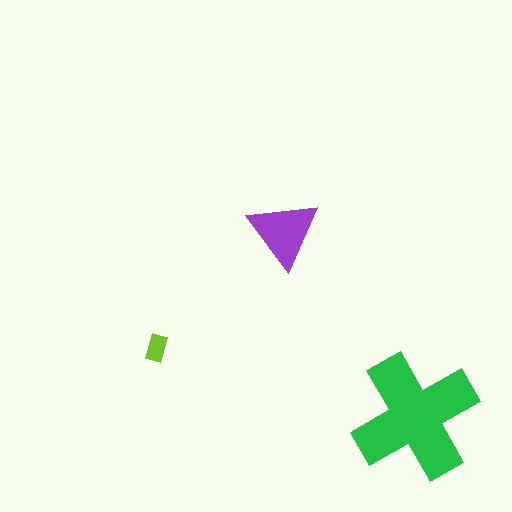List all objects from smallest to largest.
The lime rectangle, the purple triangle, the green cross.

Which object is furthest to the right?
The green cross is rightmost.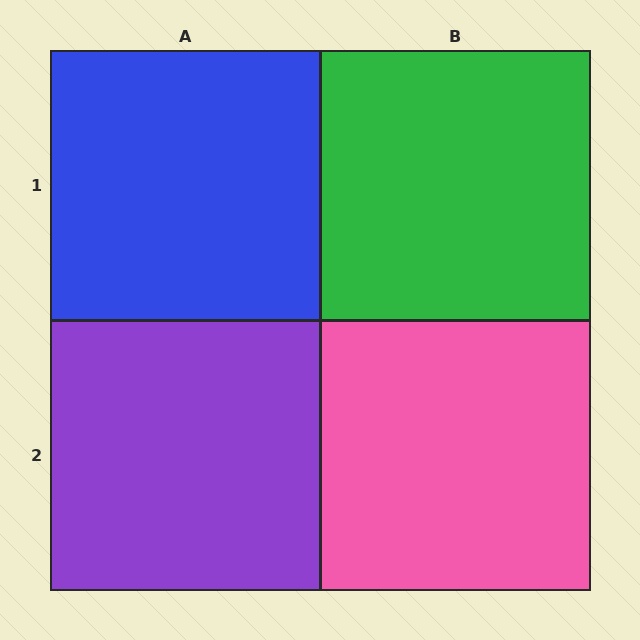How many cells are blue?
1 cell is blue.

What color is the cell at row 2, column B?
Pink.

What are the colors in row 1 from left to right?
Blue, green.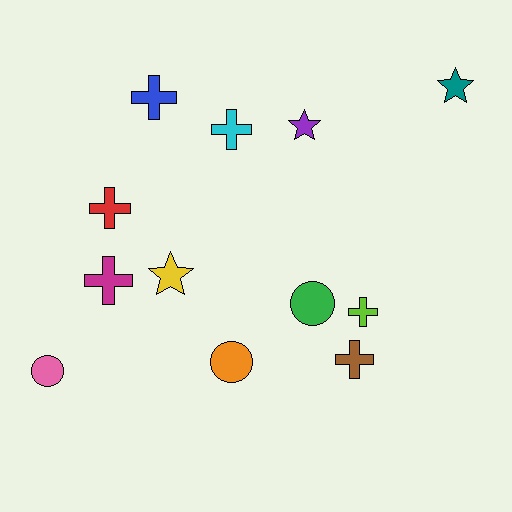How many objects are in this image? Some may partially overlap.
There are 12 objects.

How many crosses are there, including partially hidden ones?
There are 6 crosses.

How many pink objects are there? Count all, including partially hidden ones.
There is 1 pink object.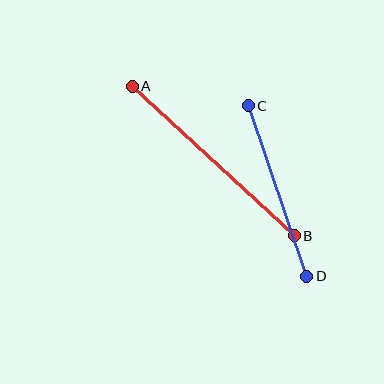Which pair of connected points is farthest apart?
Points A and B are farthest apart.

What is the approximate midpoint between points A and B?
The midpoint is at approximately (213, 161) pixels.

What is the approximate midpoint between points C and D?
The midpoint is at approximately (278, 191) pixels.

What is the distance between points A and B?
The distance is approximately 221 pixels.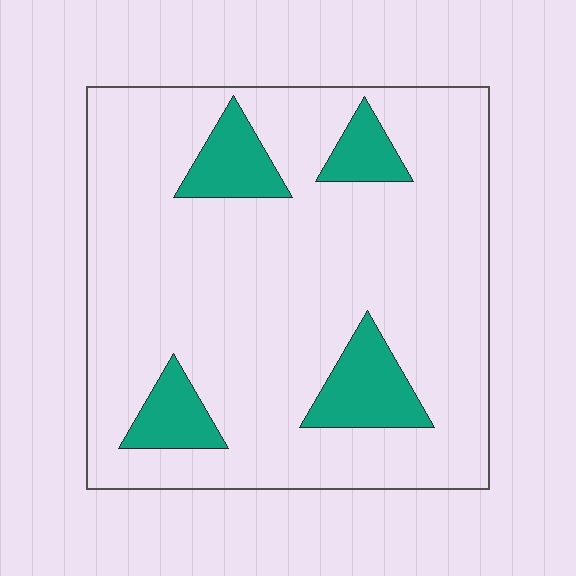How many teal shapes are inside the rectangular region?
4.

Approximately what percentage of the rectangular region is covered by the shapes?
Approximately 15%.